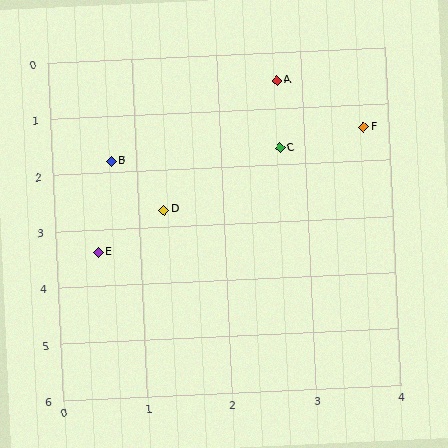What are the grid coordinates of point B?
Point B is at approximately (0.7, 1.8).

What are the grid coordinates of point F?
Point F is at approximately (3.7, 1.4).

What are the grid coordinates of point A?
Point A is at approximately (2.7, 0.5).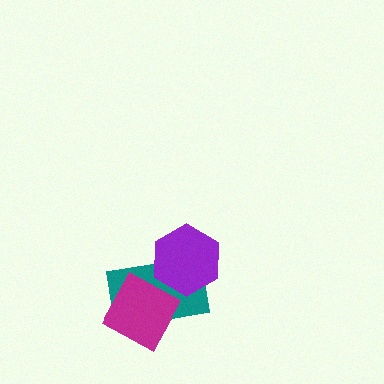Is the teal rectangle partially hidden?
Yes, it is partially covered by another shape.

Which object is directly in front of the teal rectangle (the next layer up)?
The magenta square is directly in front of the teal rectangle.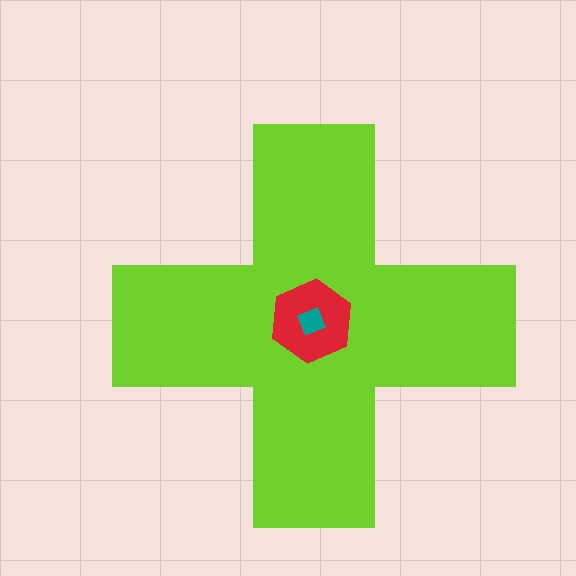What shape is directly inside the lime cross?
The red hexagon.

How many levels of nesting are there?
3.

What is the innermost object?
The teal square.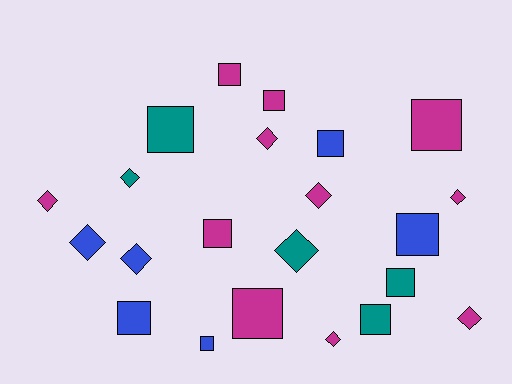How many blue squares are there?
There are 4 blue squares.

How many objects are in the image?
There are 22 objects.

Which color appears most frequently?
Magenta, with 11 objects.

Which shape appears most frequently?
Square, with 12 objects.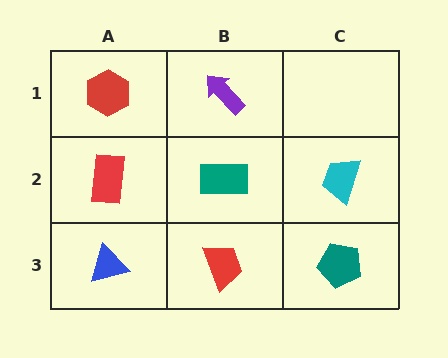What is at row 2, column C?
A cyan trapezoid.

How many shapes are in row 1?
2 shapes.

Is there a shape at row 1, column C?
No, that cell is empty.